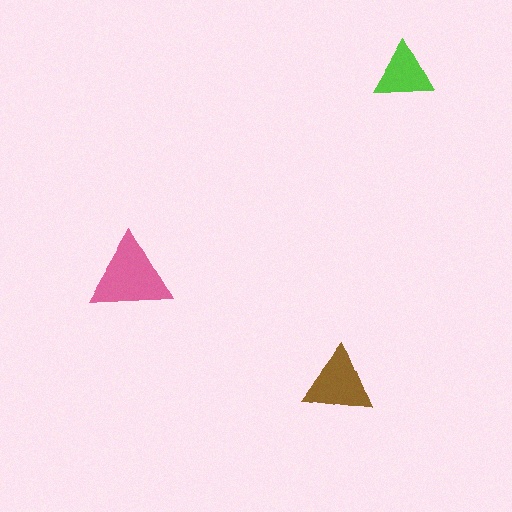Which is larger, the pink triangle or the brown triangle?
The pink one.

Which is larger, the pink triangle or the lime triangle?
The pink one.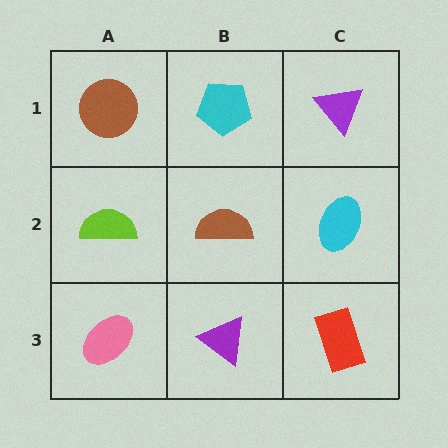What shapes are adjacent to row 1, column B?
A brown semicircle (row 2, column B), a brown circle (row 1, column A), a purple triangle (row 1, column C).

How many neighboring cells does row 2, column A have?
3.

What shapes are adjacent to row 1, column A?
A lime semicircle (row 2, column A), a cyan pentagon (row 1, column B).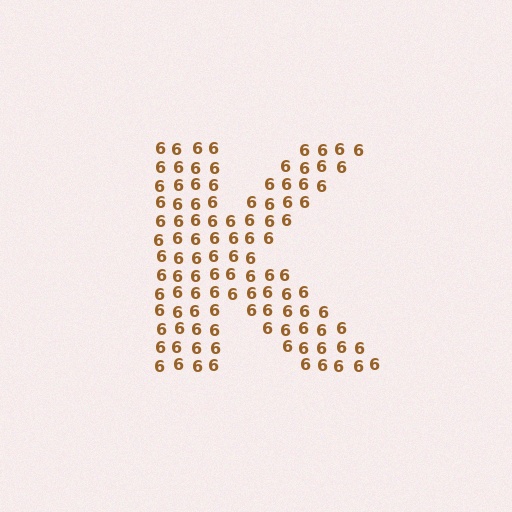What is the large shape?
The large shape is the letter K.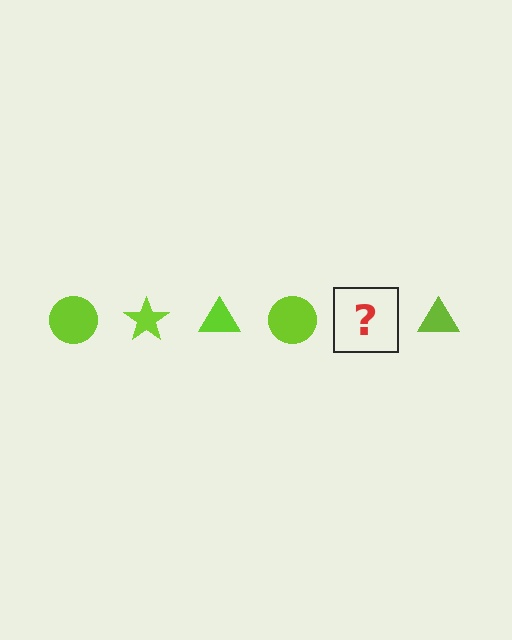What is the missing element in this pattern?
The missing element is a lime star.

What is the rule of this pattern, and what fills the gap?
The rule is that the pattern cycles through circle, star, triangle shapes in lime. The gap should be filled with a lime star.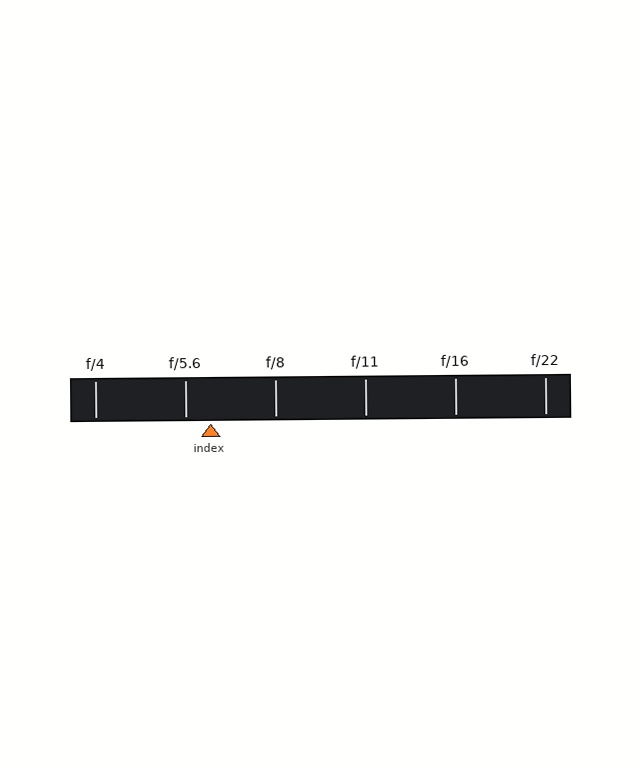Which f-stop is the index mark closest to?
The index mark is closest to f/5.6.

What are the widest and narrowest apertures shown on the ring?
The widest aperture shown is f/4 and the narrowest is f/22.